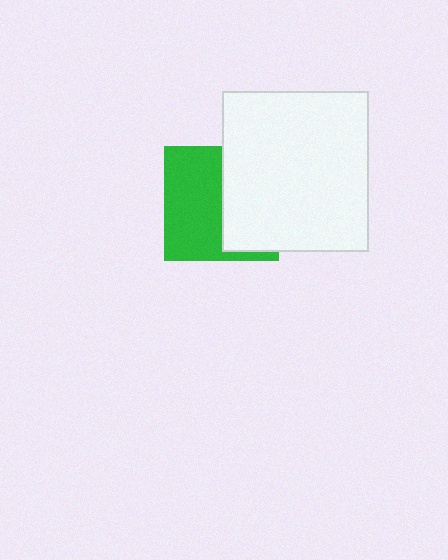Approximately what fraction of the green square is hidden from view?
Roughly 46% of the green square is hidden behind the white rectangle.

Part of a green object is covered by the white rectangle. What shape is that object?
It is a square.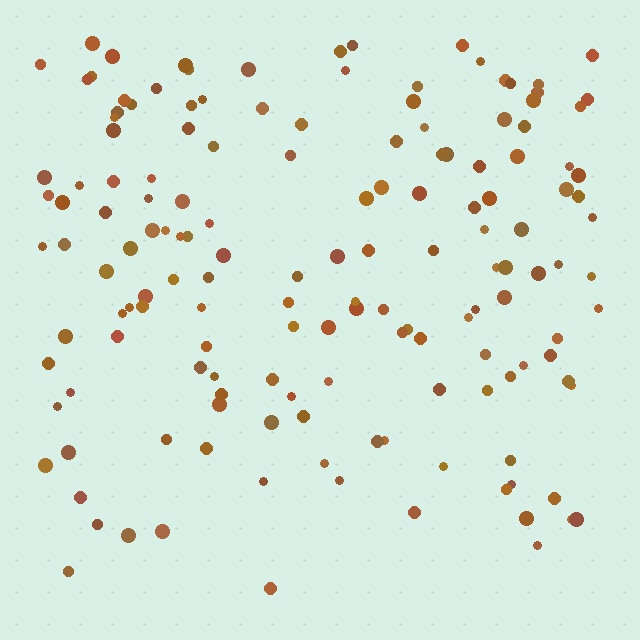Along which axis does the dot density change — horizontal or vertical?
Vertical.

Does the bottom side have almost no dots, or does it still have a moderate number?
Still a moderate number, just noticeably fewer than the top.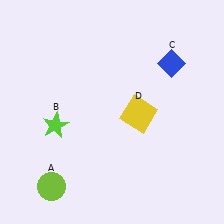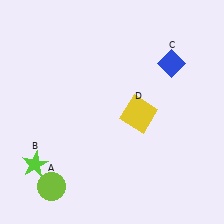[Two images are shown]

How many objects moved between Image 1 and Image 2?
1 object moved between the two images.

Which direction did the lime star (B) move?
The lime star (B) moved down.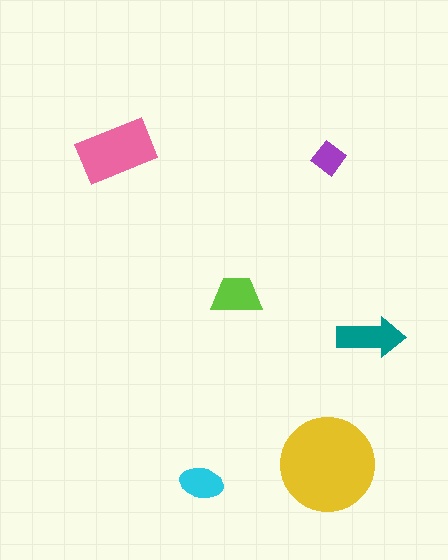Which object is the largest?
The yellow circle.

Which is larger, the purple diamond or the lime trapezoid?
The lime trapezoid.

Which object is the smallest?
The purple diamond.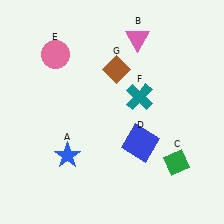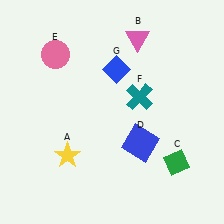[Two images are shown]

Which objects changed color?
A changed from blue to yellow. G changed from brown to blue.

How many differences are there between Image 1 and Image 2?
There are 2 differences between the two images.